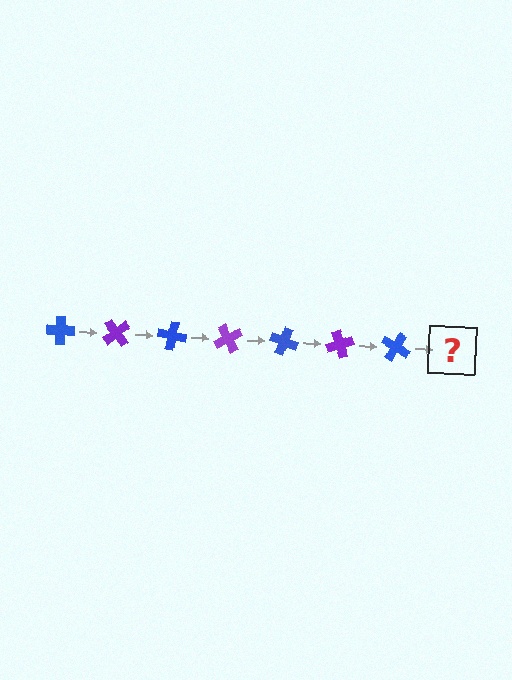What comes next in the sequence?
The next element should be a purple cross, rotated 350 degrees from the start.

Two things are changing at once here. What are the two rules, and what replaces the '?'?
The two rules are that it rotates 50 degrees each step and the color cycles through blue and purple. The '?' should be a purple cross, rotated 350 degrees from the start.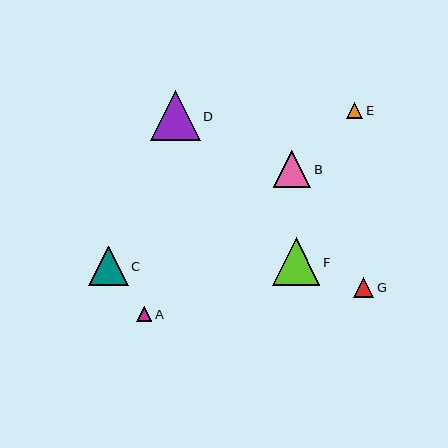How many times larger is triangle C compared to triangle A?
Triangle C is approximately 2.6 times the size of triangle A.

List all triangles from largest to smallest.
From largest to smallest: D, F, C, B, G, E, A.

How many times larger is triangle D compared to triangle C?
Triangle D is approximately 1.3 times the size of triangle C.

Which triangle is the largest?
Triangle D is the largest with a size of approximately 50 pixels.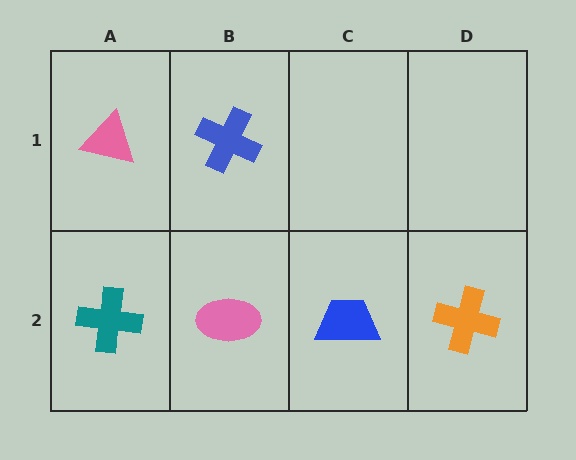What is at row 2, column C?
A blue trapezoid.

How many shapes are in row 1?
2 shapes.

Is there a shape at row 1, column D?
No, that cell is empty.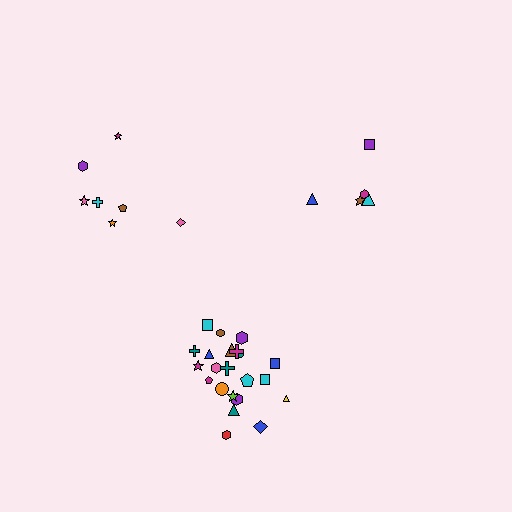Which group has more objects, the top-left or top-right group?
The top-left group.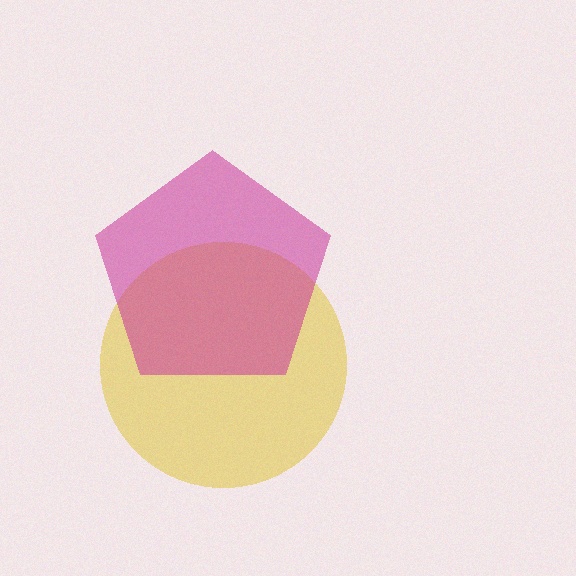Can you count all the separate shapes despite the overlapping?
Yes, there are 2 separate shapes.